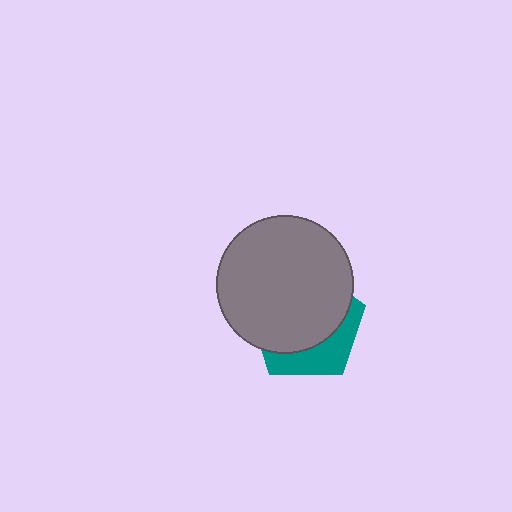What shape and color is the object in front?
The object in front is a gray circle.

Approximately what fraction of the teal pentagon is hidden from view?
Roughly 68% of the teal pentagon is hidden behind the gray circle.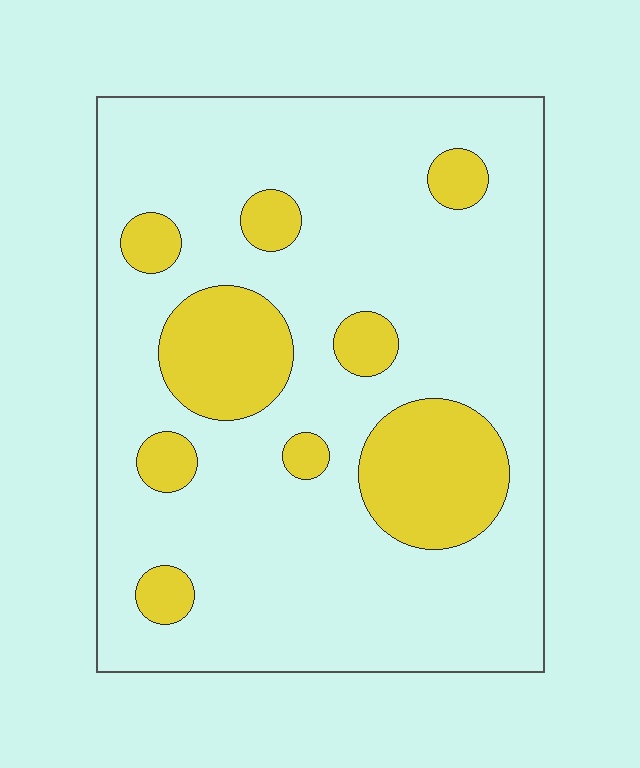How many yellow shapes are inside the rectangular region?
9.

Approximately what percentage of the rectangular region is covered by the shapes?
Approximately 20%.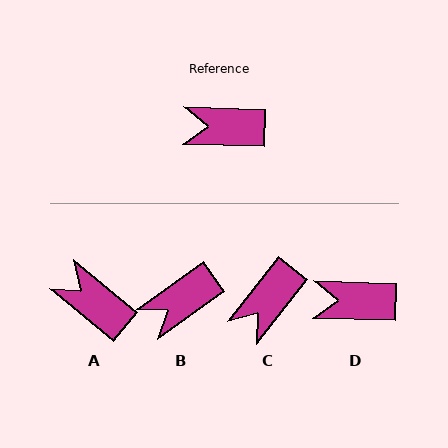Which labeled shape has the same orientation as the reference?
D.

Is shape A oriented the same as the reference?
No, it is off by about 38 degrees.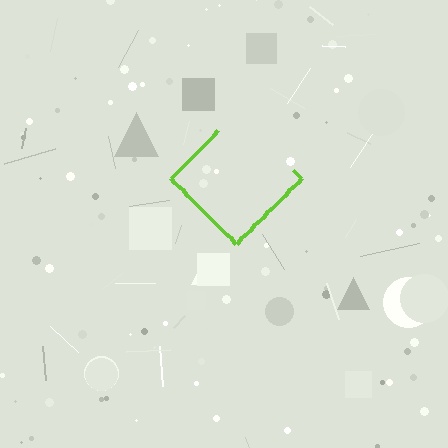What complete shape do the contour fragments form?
The contour fragments form a diamond.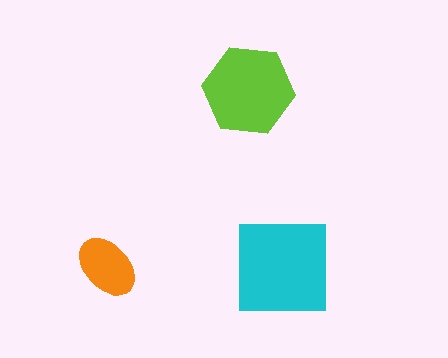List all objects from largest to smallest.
The cyan square, the lime hexagon, the orange ellipse.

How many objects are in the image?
There are 3 objects in the image.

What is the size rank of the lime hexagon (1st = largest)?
2nd.